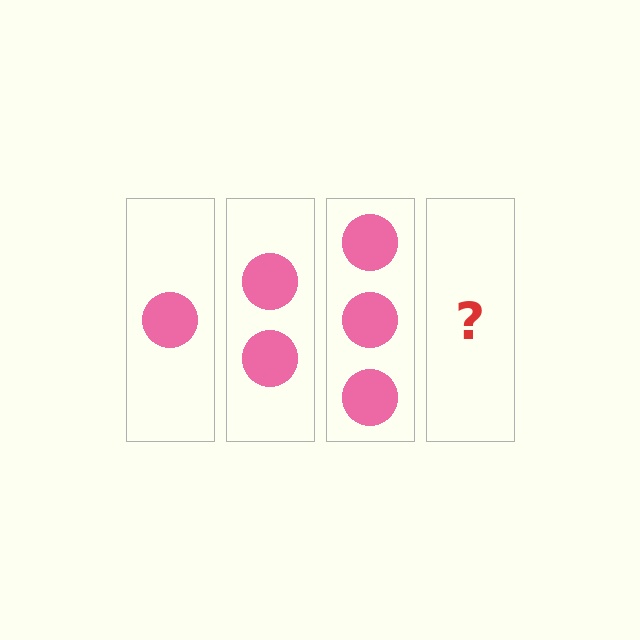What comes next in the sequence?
The next element should be 4 circles.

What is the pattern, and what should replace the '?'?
The pattern is that each step adds one more circle. The '?' should be 4 circles.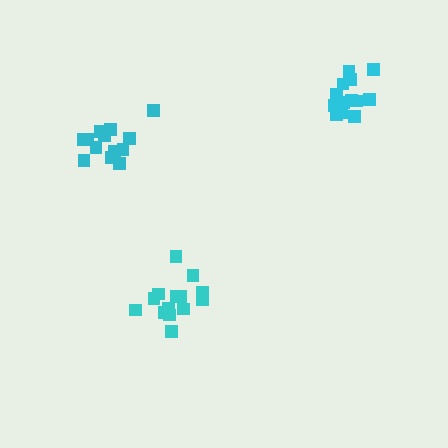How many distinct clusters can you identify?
There are 3 distinct clusters.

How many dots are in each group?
Group 1: 16 dots, Group 2: 14 dots, Group 3: 13 dots (43 total).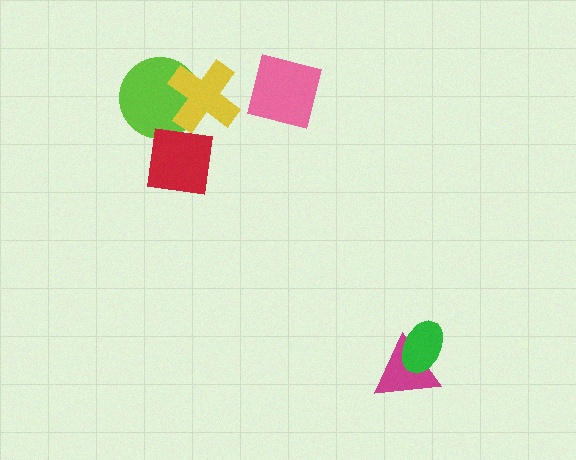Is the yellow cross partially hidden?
No, no other shape covers it.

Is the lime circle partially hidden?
Yes, it is partially covered by another shape.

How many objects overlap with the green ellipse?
1 object overlaps with the green ellipse.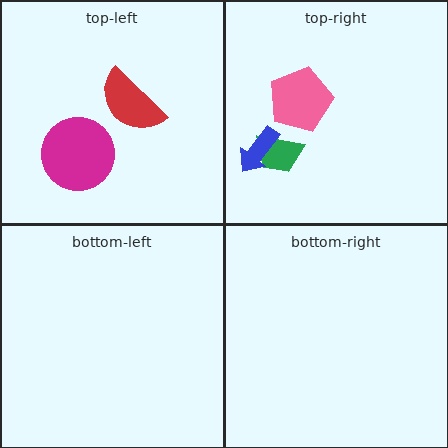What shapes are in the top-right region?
The pink pentagon, the green trapezoid, the blue arrow.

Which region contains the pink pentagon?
The top-right region.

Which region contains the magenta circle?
The top-left region.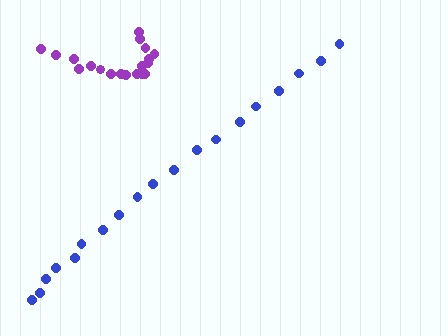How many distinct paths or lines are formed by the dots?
There are 2 distinct paths.